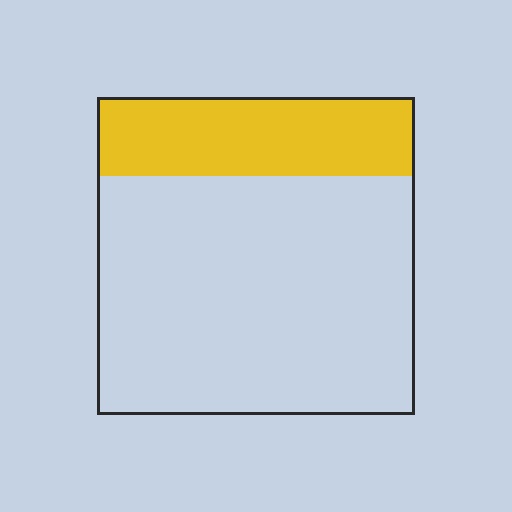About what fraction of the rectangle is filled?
About one quarter (1/4).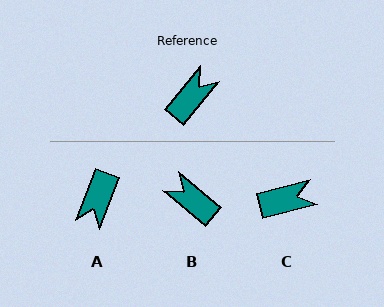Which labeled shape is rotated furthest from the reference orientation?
A, about 161 degrees away.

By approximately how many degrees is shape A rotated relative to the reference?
Approximately 161 degrees clockwise.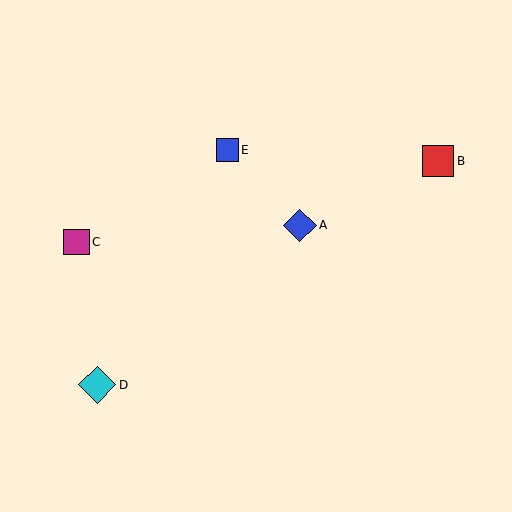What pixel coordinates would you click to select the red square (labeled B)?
Click at (438, 161) to select the red square B.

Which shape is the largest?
The cyan diamond (labeled D) is the largest.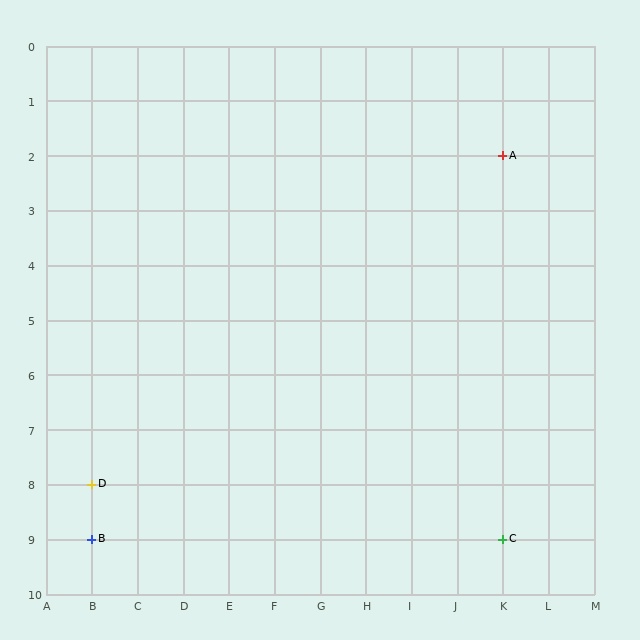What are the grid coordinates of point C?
Point C is at grid coordinates (K, 9).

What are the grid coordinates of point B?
Point B is at grid coordinates (B, 9).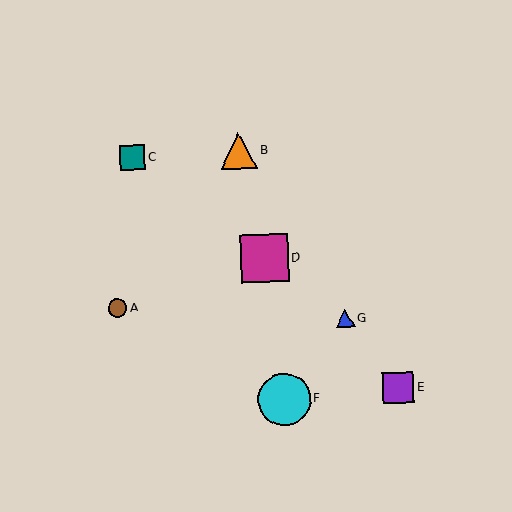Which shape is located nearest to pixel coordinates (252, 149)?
The orange triangle (labeled B) at (239, 151) is nearest to that location.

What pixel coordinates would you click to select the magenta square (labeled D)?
Click at (264, 258) to select the magenta square D.